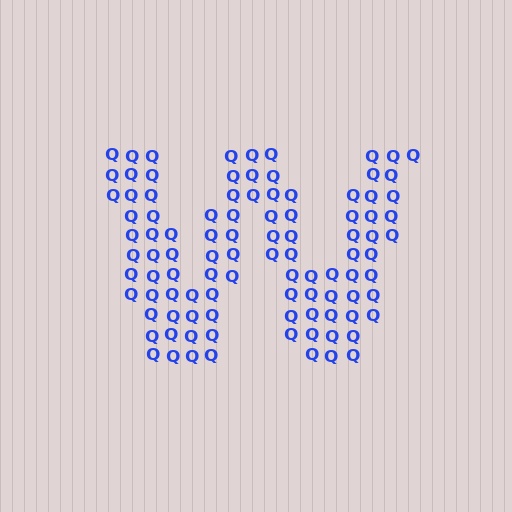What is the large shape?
The large shape is the letter W.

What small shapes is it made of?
It is made of small letter Q's.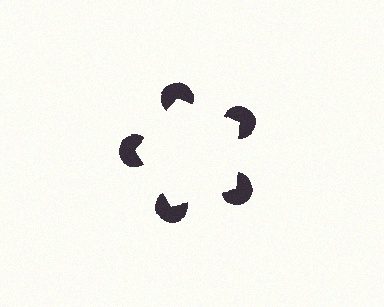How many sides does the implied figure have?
5 sides.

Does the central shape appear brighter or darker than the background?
It typically appears slightly brighter than the background, even though no actual brightness change is drawn.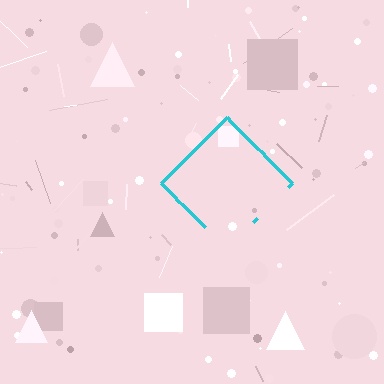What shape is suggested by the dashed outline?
The dashed outline suggests a diamond.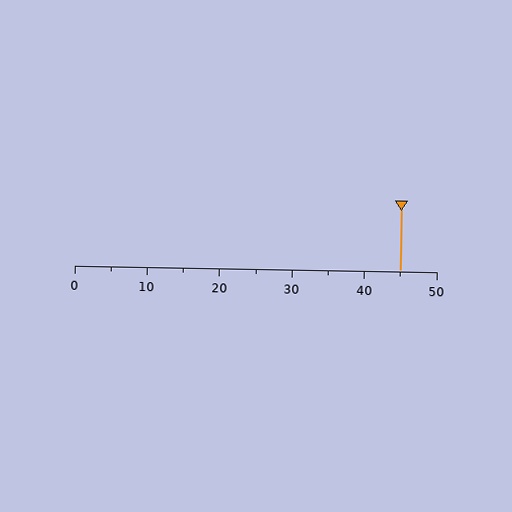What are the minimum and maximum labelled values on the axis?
The axis runs from 0 to 50.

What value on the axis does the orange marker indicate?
The marker indicates approximately 45.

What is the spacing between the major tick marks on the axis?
The major ticks are spaced 10 apart.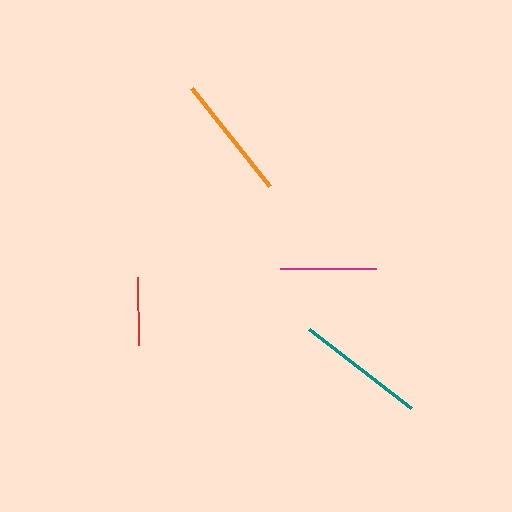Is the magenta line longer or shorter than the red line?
The magenta line is longer than the red line.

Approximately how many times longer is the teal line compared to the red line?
The teal line is approximately 1.9 times the length of the red line.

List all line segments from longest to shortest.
From longest to shortest: teal, orange, magenta, red.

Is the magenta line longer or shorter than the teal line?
The teal line is longer than the magenta line.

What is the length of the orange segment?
The orange segment is approximately 125 pixels long.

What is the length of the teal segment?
The teal segment is approximately 129 pixels long.